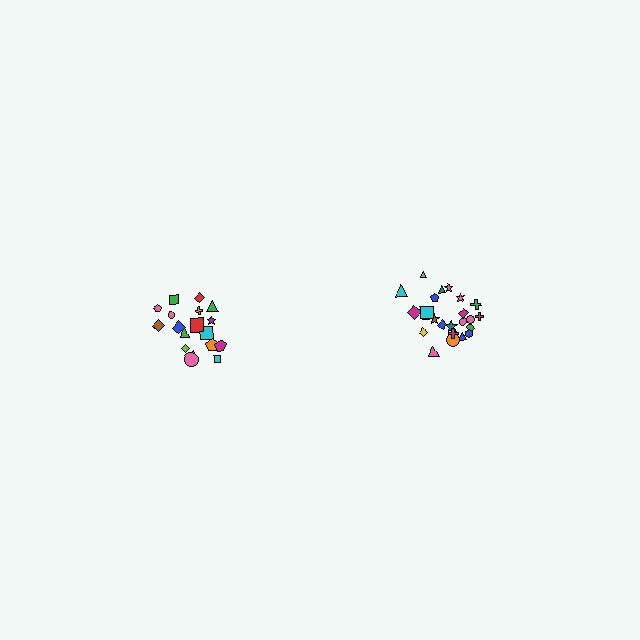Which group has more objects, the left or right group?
The right group.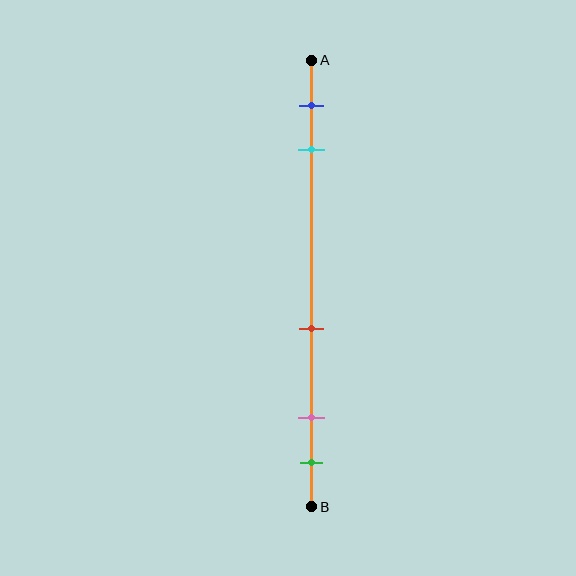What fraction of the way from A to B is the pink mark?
The pink mark is approximately 80% (0.8) of the way from A to B.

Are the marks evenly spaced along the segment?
No, the marks are not evenly spaced.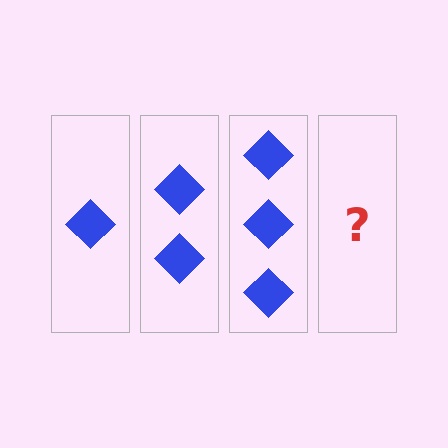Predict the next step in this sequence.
The next step is 4 diamonds.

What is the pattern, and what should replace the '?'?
The pattern is that each step adds one more diamond. The '?' should be 4 diamonds.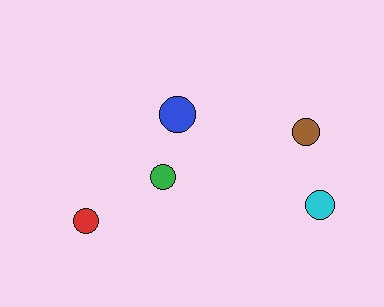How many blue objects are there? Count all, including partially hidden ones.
There is 1 blue object.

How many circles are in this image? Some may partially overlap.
There are 5 circles.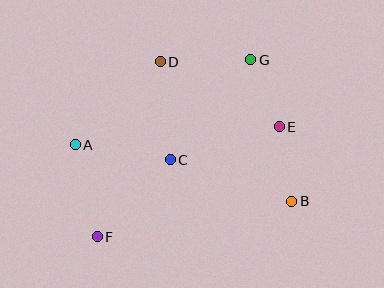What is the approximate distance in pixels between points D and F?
The distance between D and F is approximately 186 pixels.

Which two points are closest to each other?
Points E and G are closest to each other.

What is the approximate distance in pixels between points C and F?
The distance between C and F is approximately 106 pixels.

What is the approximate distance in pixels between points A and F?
The distance between A and F is approximately 94 pixels.